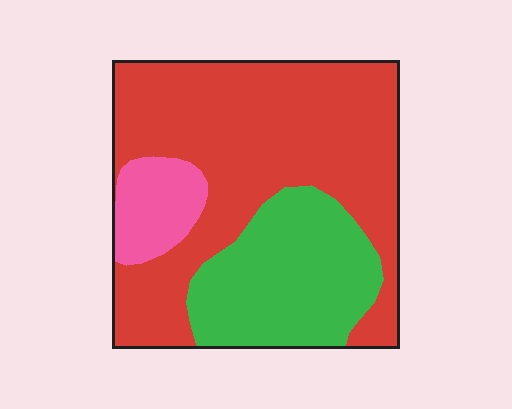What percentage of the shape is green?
Green takes up about one quarter (1/4) of the shape.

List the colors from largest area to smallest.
From largest to smallest: red, green, pink.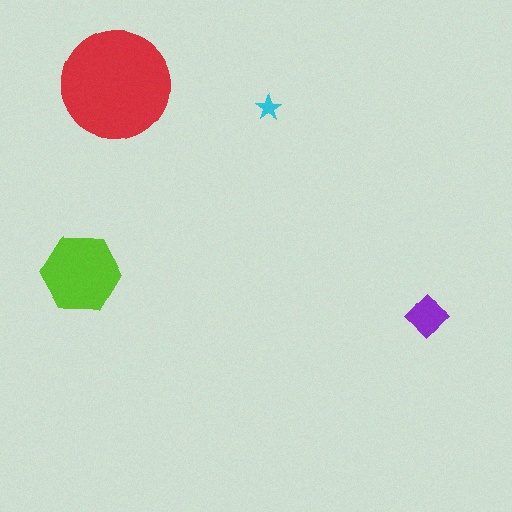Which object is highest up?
The red circle is topmost.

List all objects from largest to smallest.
The red circle, the lime hexagon, the purple diamond, the cyan star.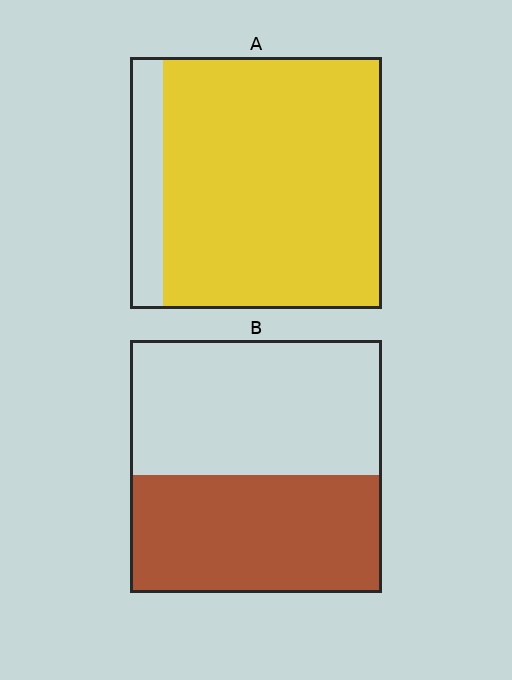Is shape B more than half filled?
Roughly half.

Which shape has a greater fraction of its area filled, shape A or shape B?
Shape A.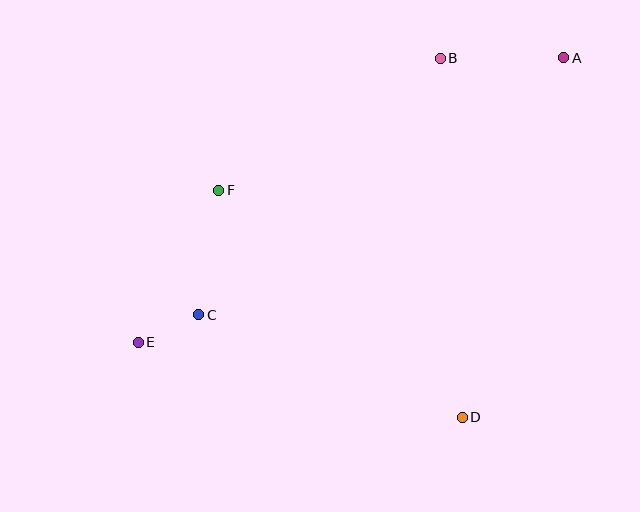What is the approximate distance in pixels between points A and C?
The distance between A and C is approximately 446 pixels.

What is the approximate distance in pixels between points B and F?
The distance between B and F is approximately 258 pixels.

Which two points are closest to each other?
Points C and E are closest to each other.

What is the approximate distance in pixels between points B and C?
The distance between B and C is approximately 352 pixels.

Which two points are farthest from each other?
Points A and E are farthest from each other.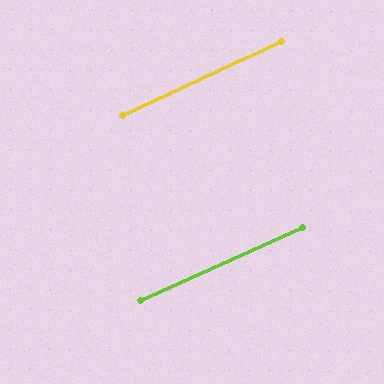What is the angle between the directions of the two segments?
Approximately 1 degree.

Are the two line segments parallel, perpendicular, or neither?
Parallel — their directions differ by only 1.0°.